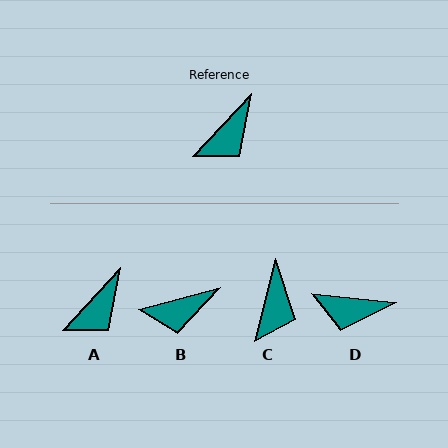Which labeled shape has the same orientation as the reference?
A.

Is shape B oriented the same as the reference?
No, it is off by about 32 degrees.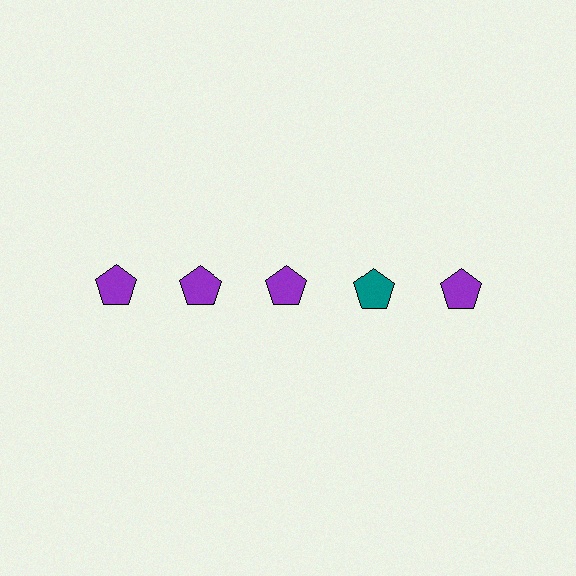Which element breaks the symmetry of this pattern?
The teal pentagon in the top row, second from right column breaks the symmetry. All other shapes are purple pentagons.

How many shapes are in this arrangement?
There are 5 shapes arranged in a grid pattern.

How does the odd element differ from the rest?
It has a different color: teal instead of purple.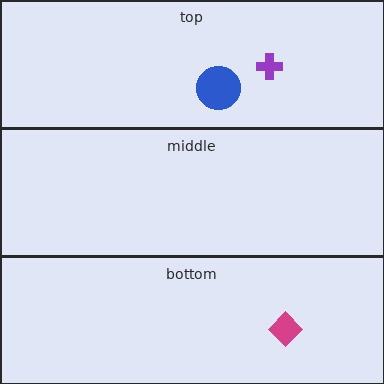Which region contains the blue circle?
The top region.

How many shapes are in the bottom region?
1.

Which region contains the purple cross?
The top region.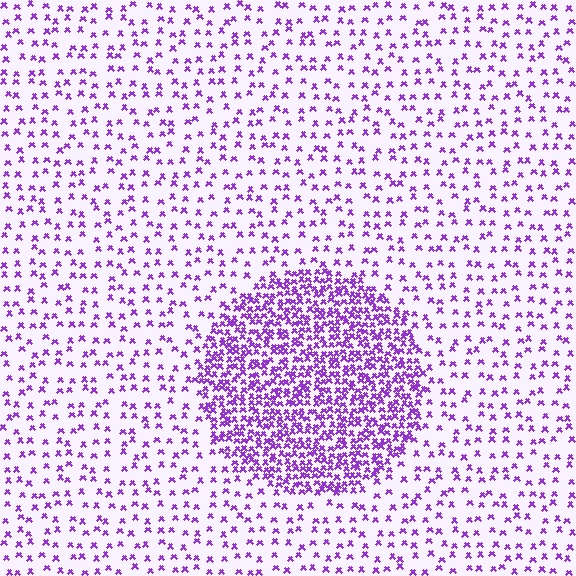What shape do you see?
I see a circle.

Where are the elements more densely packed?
The elements are more densely packed inside the circle boundary.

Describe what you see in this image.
The image contains small purple elements arranged at two different densities. A circle-shaped region is visible where the elements are more densely packed than the surrounding area.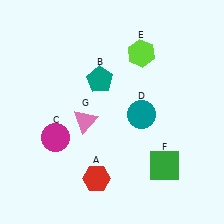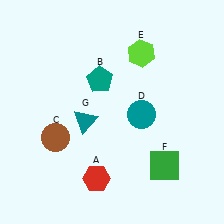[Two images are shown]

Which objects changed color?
C changed from magenta to brown. G changed from pink to teal.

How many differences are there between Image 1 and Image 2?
There are 2 differences between the two images.